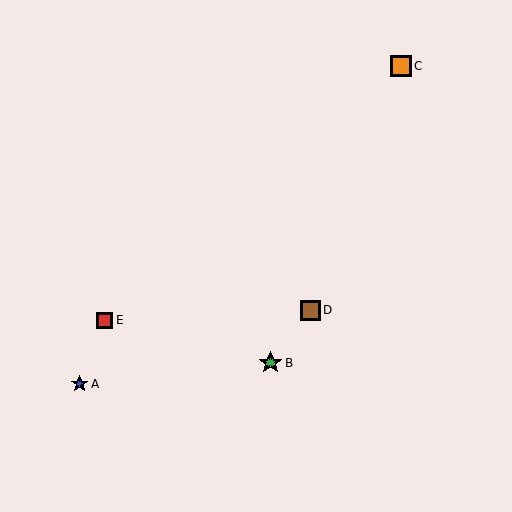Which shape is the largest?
The green star (labeled B) is the largest.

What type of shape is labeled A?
Shape A is a blue star.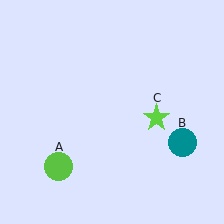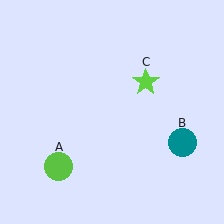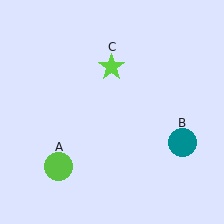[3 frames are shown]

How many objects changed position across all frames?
1 object changed position: lime star (object C).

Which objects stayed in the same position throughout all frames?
Lime circle (object A) and teal circle (object B) remained stationary.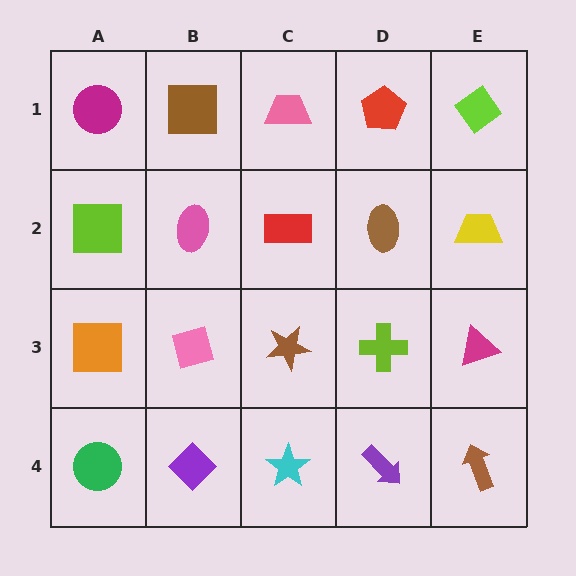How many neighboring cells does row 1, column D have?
3.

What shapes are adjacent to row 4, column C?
A brown star (row 3, column C), a purple diamond (row 4, column B), a purple arrow (row 4, column D).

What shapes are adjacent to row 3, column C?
A red rectangle (row 2, column C), a cyan star (row 4, column C), a pink square (row 3, column B), a lime cross (row 3, column D).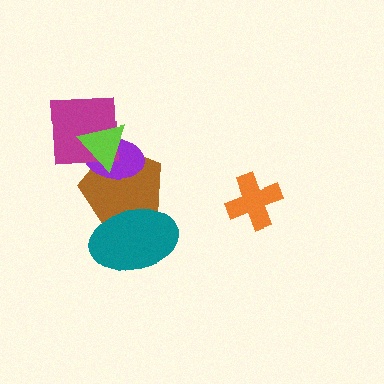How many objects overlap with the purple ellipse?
3 objects overlap with the purple ellipse.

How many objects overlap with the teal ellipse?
1 object overlaps with the teal ellipse.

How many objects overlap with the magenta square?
3 objects overlap with the magenta square.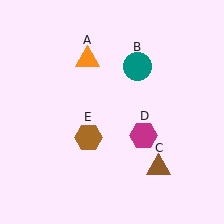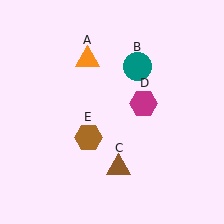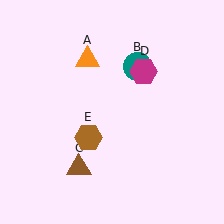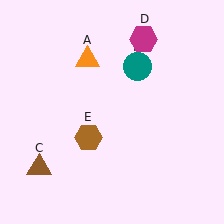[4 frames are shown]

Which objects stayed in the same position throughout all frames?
Orange triangle (object A) and teal circle (object B) and brown hexagon (object E) remained stationary.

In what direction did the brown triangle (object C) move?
The brown triangle (object C) moved left.